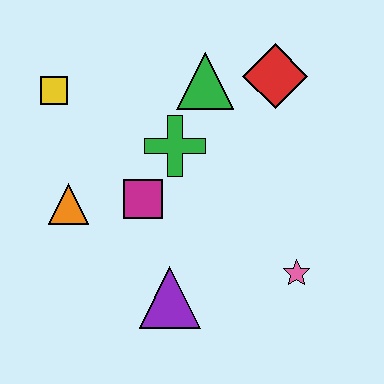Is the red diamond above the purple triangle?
Yes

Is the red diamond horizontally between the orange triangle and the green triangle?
No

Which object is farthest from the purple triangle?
The red diamond is farthest from the purple triangle.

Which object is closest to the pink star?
The purple triangle is closest to the pink star.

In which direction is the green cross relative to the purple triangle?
The green cross is above the purple triangle.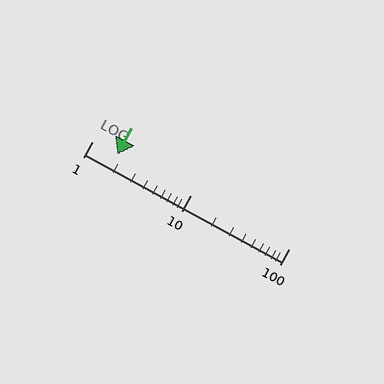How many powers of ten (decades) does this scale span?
The scale spans 2 decades, from 1 to 100.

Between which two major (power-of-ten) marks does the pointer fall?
The pointer is between 1 and 10.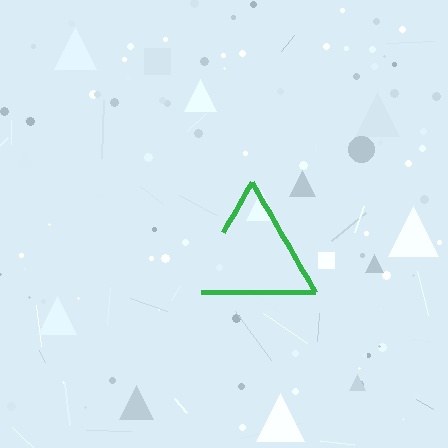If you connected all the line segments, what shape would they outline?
They would outline a triangle.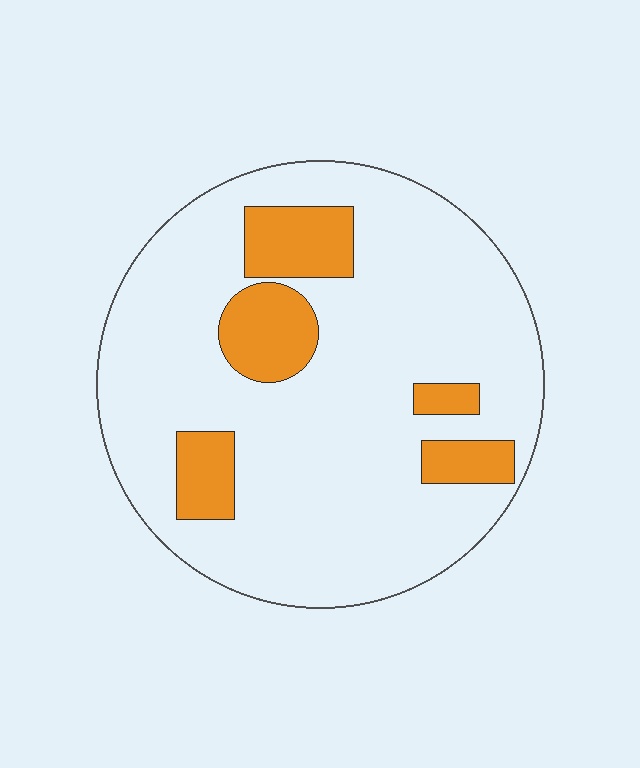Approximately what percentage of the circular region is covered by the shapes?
Approximately 15%.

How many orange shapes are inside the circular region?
5.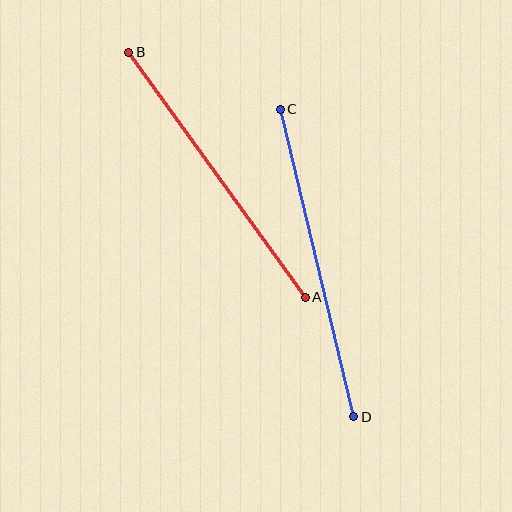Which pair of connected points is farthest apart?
Points C and D are farthest apart.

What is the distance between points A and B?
The distance is approximately 302 pixels.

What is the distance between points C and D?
The distance is approximately 316 pixels.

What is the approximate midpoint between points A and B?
The midpoint is at approximately (217, 175) pixels.